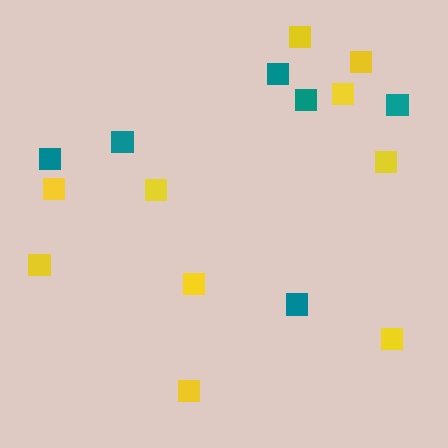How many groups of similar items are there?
There are 2 groups: one group of teal squares (6) and one group of yellow squares (10).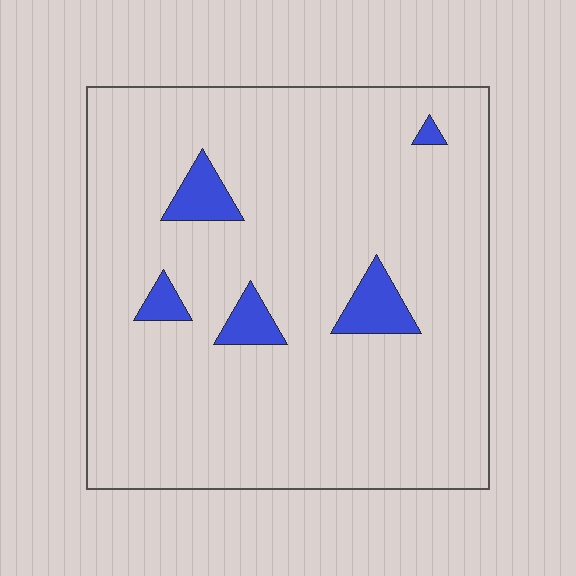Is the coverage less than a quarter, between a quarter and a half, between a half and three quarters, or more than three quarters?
Less than a quarter.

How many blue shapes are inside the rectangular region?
5.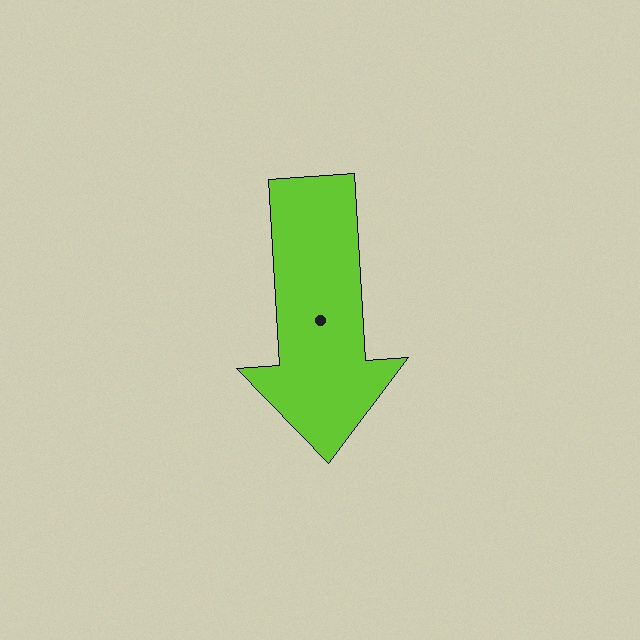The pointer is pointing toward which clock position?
Roughly 6 o'clock.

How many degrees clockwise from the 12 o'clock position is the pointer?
Approximately 177 degrees.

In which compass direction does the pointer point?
South.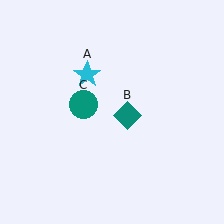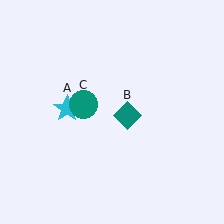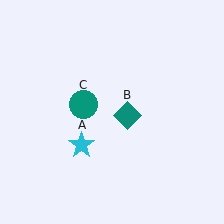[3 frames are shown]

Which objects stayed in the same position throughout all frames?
Teal diamond (object B) and teal circle (object C) remained stationary.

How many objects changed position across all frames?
1 object changed position: cyan star (object A).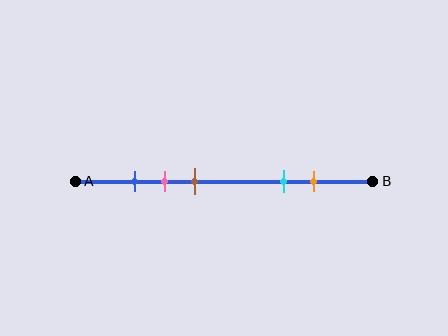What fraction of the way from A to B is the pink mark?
The pink mark is approximately 30% (0.3) of the way from A to B.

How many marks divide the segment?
There are 5 marks dividing the segment.